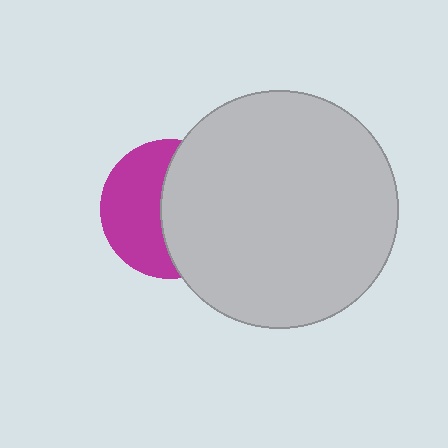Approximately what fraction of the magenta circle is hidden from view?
Roughly 52% of the magenta circle is hidden behind the light gray circle.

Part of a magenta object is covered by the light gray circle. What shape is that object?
It is a circle.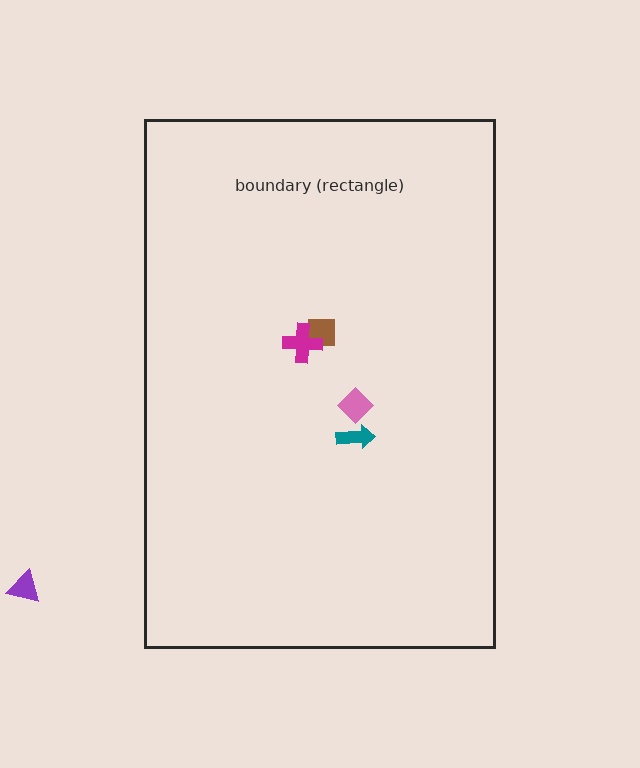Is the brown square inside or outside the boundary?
Inside.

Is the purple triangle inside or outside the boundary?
Outside.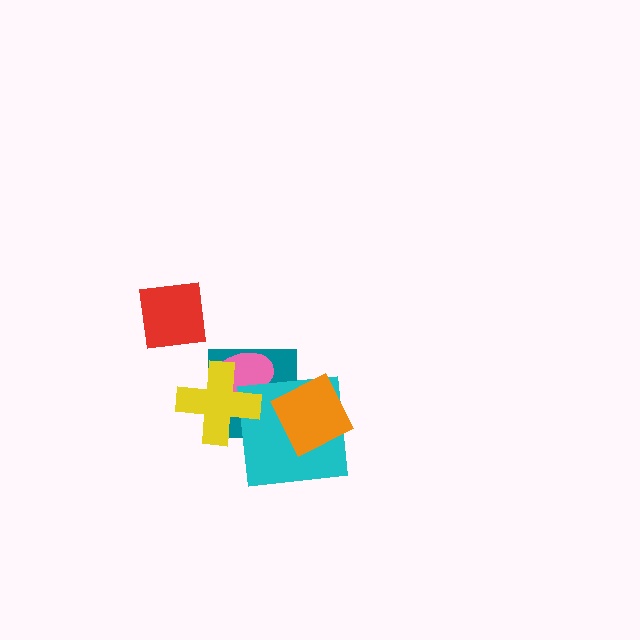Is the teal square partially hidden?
Yes, it is partially covered by another shape.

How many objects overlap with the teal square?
4 objects overlap with the teal square.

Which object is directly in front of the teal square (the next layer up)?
The pink ellipse is directly in front of the teal square.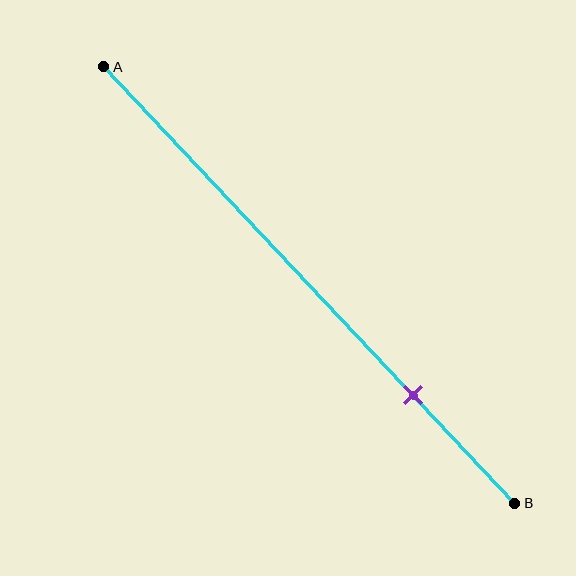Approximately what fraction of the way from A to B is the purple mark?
The purple mark is approximately 75% of the way from A to B.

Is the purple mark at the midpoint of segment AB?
No, the mark is at about 75% from A, not at the 50% midpoint.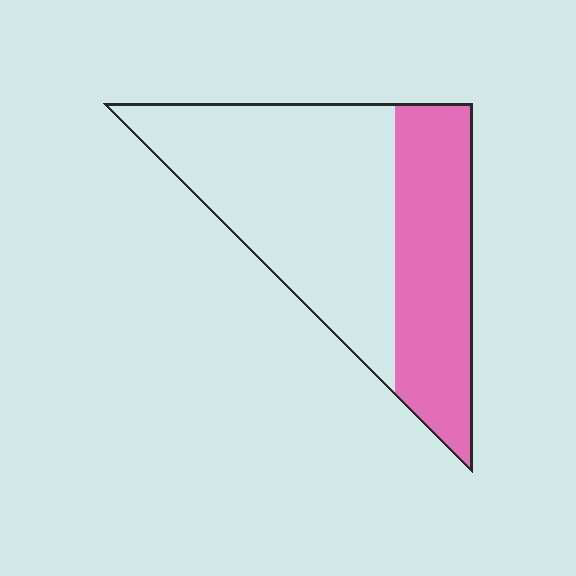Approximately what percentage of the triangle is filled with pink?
Approximately 40%.